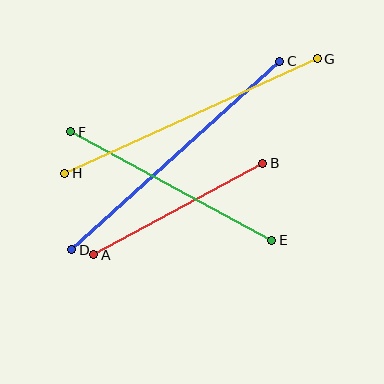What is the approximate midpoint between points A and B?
The midpoint is at approximately (178, 209) pixels.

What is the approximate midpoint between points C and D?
The midpoint is at approximately (176, 156) pixels.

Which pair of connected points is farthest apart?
Points C and D are farthest apart.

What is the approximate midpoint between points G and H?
The midpoint is at approximately (191, 116) pixels.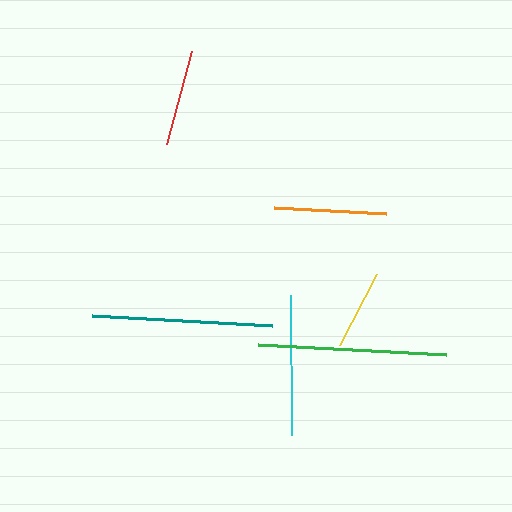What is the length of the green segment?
The green segment is approximately 189 pixels long.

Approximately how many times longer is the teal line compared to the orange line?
The teal line is approximately 1.6 times the length of the orange line.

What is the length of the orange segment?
The orange segment is approximately 112 pixels long.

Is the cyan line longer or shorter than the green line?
The green line is longer than the cyan line.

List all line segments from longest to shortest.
From longest to shortest: green, teal, cyan, orange, red, yellow.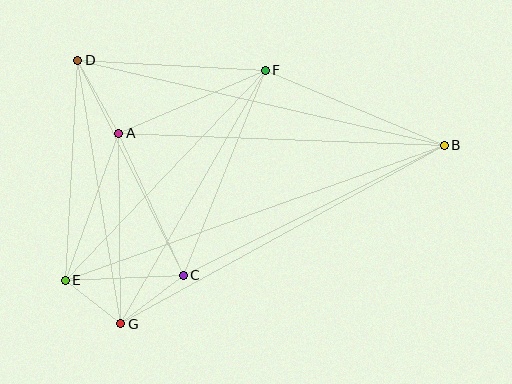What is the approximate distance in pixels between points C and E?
The distance between C and E is approximately 119 pixels.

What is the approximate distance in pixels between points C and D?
The distance between C and D is approximately 239 pixels.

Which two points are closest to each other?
Points E and G are closest to each other.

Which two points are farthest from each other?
Points B and E are farthest from each other.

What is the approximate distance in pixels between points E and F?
The distance between E and F is approximately 290 pixels.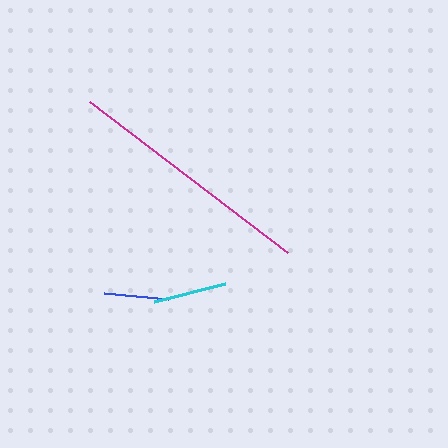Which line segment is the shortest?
The blue line is the shortest at approximately 63 pixels.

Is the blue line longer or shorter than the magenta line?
The magenta line is longer than the blue line.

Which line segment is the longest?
The magenta line is the longest at approximately 250 pixels.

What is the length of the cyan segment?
The cyan segment is approximately 73 pixels long.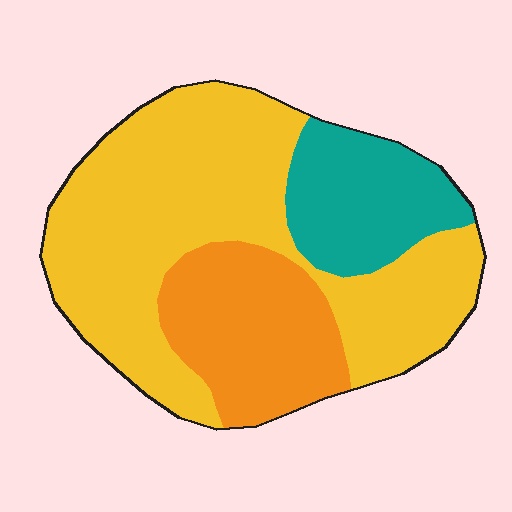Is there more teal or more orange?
Orange.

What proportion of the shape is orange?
Orange covers 23% of the shape.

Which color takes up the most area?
Yellow, at roughly 60%.